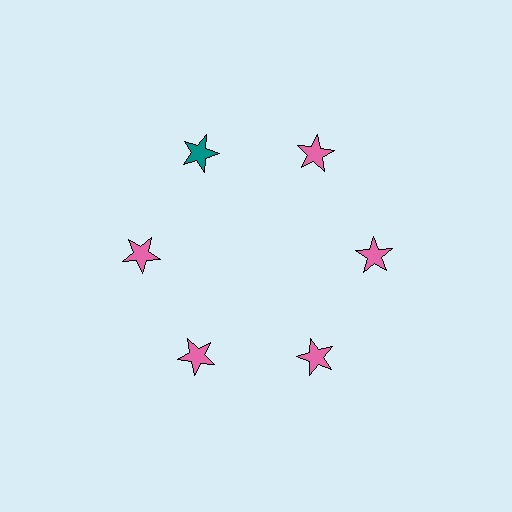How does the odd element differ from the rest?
It has a different color: teal instead of pink.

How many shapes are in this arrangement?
There are 6 shapes arranged in a ring pattern.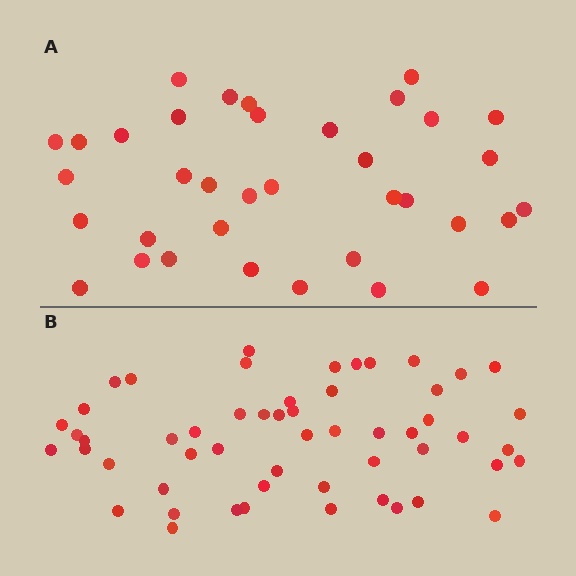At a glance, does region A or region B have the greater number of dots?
Region B (the bottom region) has more dots.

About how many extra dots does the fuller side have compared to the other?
Region B has approximately 20 more dots than region A.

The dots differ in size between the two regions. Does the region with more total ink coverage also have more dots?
No. Region A has more total ink coverage because its dots are larger, but region B actually contains more individual dots. Total area can be misleading — the number of items is what matters here.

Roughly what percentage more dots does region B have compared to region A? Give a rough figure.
About 50% more.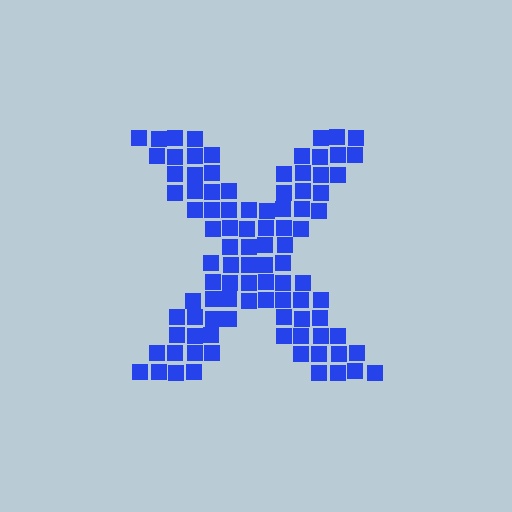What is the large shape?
The large shape is the letter X.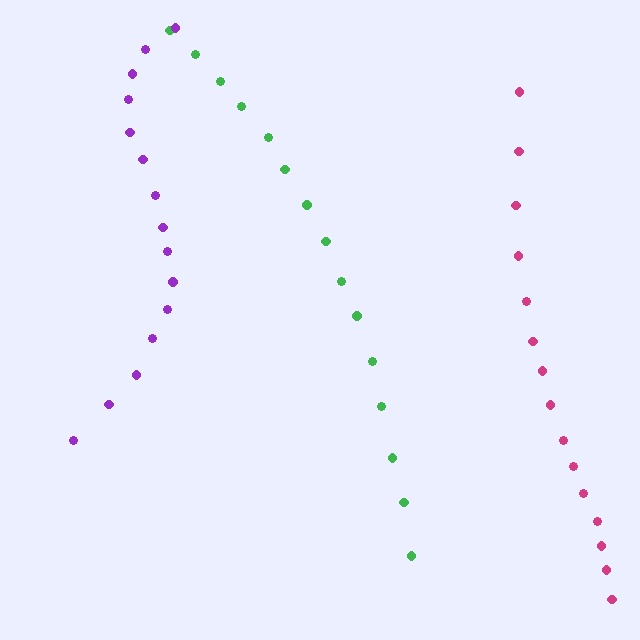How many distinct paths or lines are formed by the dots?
There are 3 distinct paths.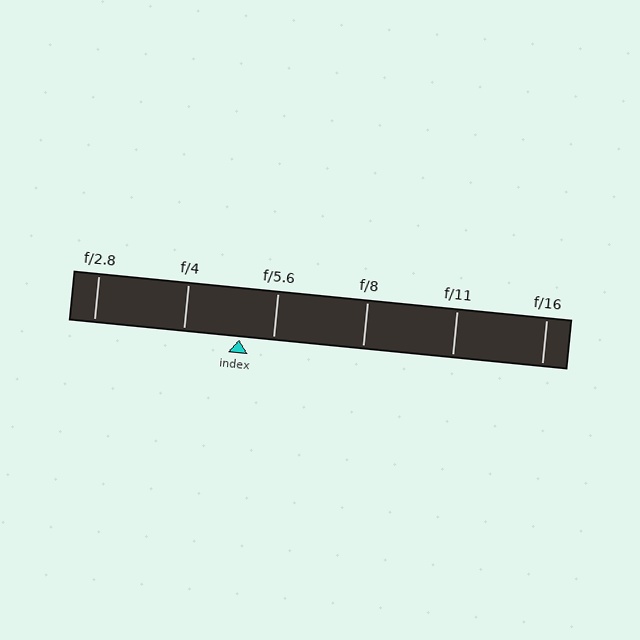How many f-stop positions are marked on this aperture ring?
There are 6 f-stop positions marked.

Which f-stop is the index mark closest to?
The index mark is closest to f/5.6.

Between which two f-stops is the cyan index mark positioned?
The index mark is between f/4 and f/5.6.